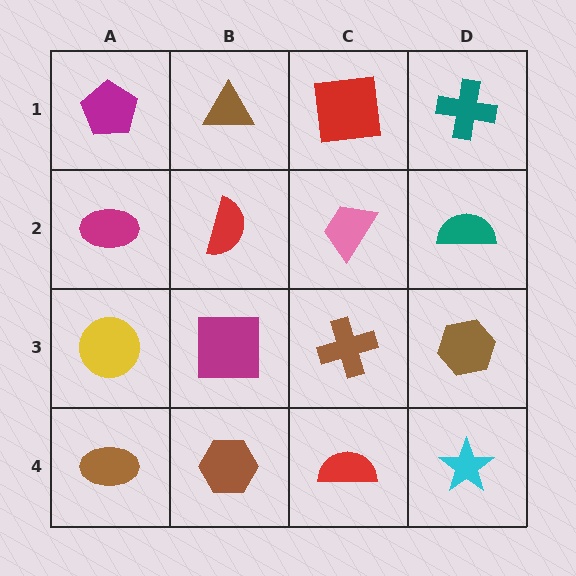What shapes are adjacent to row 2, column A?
A magenta pentagon (row 1, column A), a yellow circle (row 3, column A), a red semicircle (row 2, column B).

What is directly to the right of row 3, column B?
A brown cross.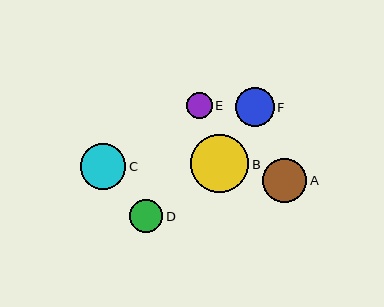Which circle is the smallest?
Circle E is the smallest with a size of approximately 26 pixels.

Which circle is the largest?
Circle B is the largest with a size of approximately 58 pixels.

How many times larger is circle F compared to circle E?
Circle F is approximately 1.5 times the size of circle E.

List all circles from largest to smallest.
From largest to smallest: B, C, A, F, D, E.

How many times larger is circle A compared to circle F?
Circle A is approximately 1.1 times the size of circle F.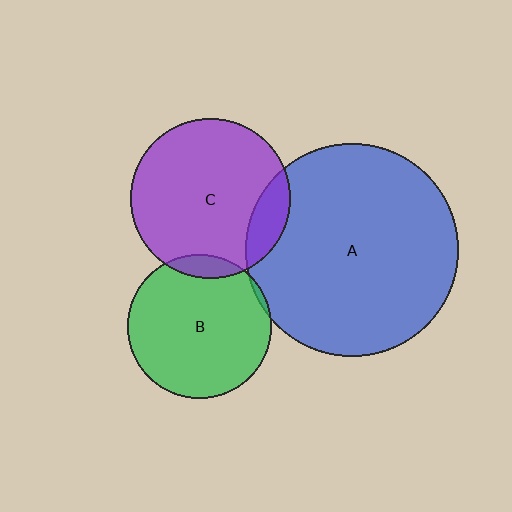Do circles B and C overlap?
Yes.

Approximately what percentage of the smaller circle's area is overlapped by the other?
Approximately 10%.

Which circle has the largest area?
Circle A (blue).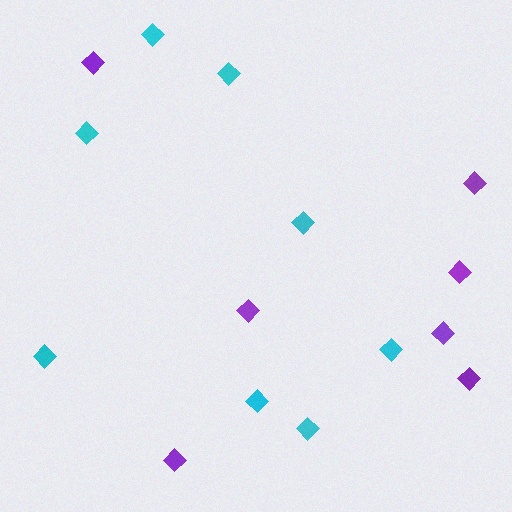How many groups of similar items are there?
There are 2 groups: one group of cyan diamonds (8) and one group of purple diamonds (7).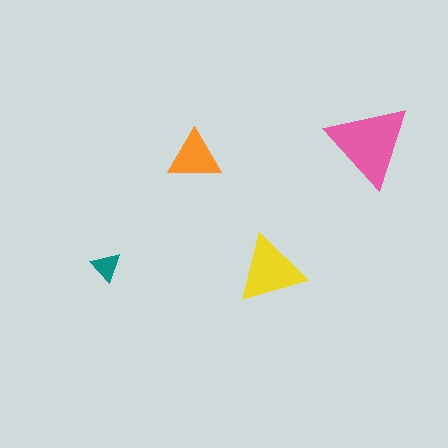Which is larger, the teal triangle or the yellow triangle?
The yellow one.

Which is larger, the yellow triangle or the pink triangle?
The pink one.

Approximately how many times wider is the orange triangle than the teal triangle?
About 2 times wider.